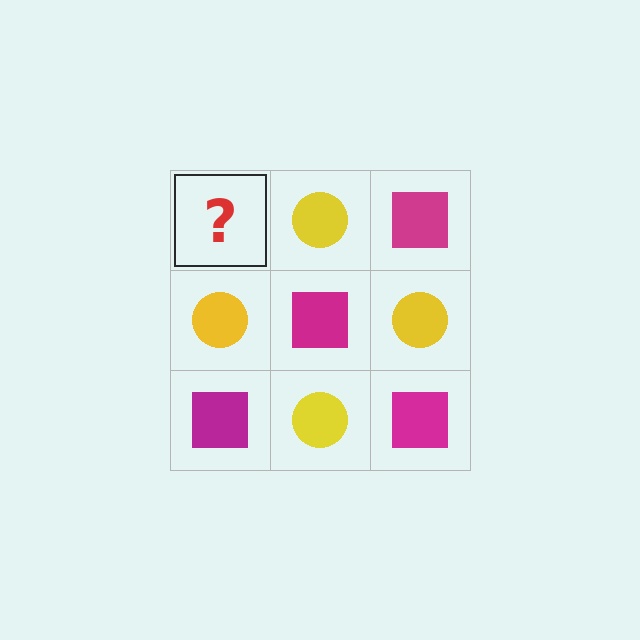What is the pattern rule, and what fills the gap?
The rule is that it alternates magenta square and yellow circle in a checkerboard pattern. The gap should be filled with a magenta square.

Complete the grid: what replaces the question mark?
The question mark should be replaced with a magenta square.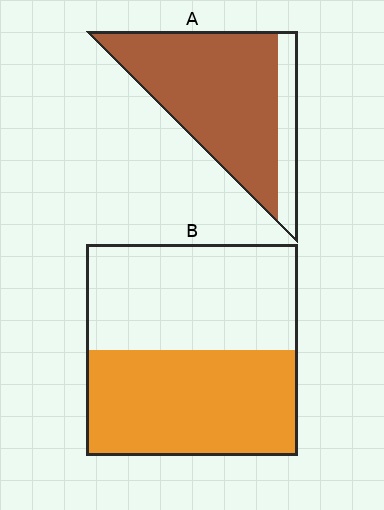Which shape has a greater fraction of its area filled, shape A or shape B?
Shape A.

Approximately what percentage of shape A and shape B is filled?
A is approximately 80% and B is approximately 50%.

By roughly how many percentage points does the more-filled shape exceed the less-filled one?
By roughly 30 percentage points (A over B).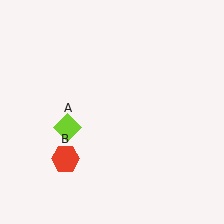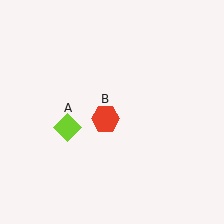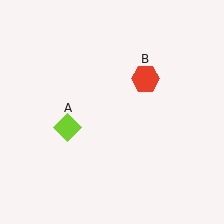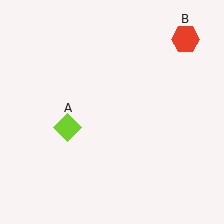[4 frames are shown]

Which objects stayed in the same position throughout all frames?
Lime diamond (object A) remained stationary.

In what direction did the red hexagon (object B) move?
The red hexagon (object B) moved up and to the right.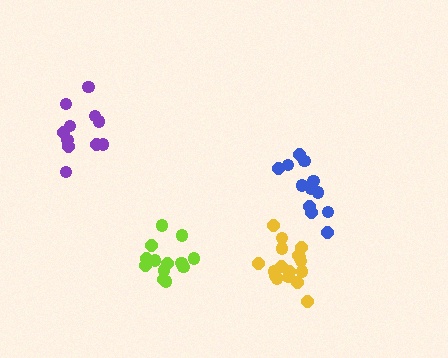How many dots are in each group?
Group 1: 17 dots, Group 2: 13 dots, Group 3: 11 dots, Group 4: 13 dots (54 total).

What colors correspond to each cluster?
The clusters are colored: yellow, blue, purple, lime.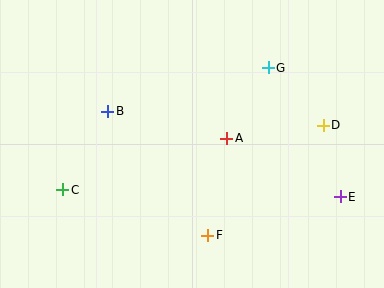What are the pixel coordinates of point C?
Point C is at (63, 190).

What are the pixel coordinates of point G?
Point G is at (268, 68).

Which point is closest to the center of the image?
Point A at (227, 138) is closest to the center.